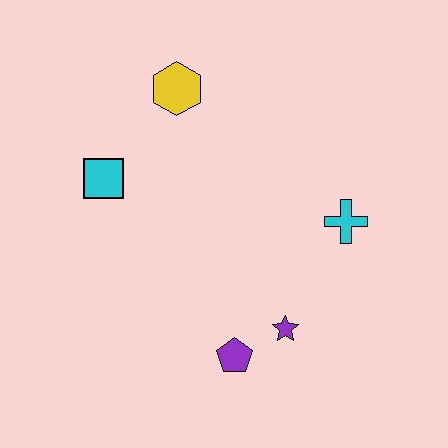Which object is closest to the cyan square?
The yellow hexagon is closest to the cyan square.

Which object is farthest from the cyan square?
The cyan cross is farthest from the cyan square.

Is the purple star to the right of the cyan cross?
No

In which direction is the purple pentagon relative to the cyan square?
The purple pentagon is below the cyan square.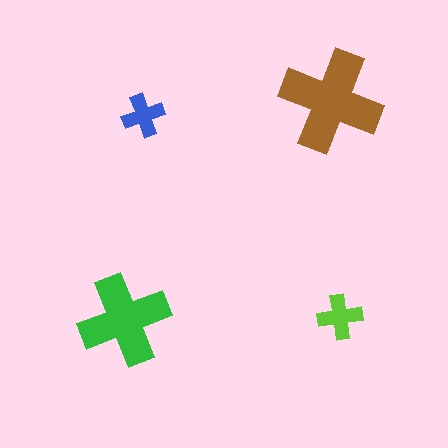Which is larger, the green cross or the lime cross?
The green one.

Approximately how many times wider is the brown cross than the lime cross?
About 2.5 times wider.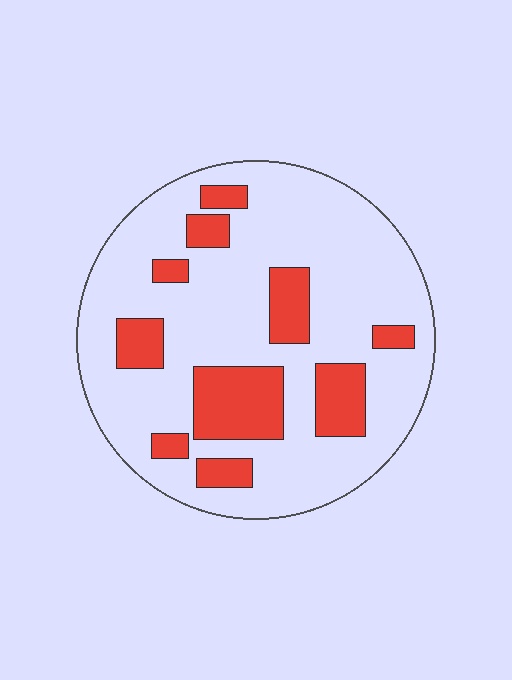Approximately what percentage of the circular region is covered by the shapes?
Approximately 25%.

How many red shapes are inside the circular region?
10.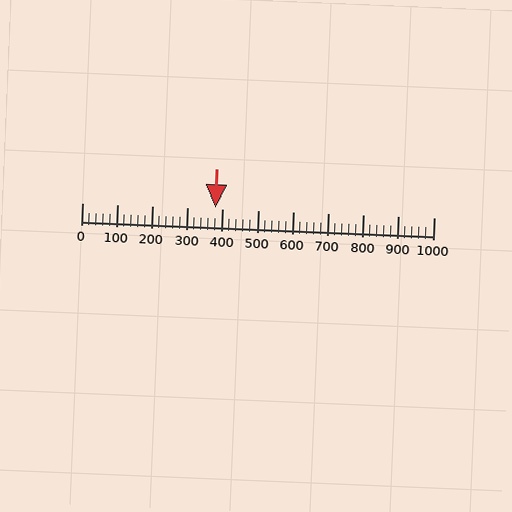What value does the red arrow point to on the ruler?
The red arrow points to approximately 378.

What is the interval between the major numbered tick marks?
The major tick marks are spaced 100 units apart.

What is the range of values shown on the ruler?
The ruler shows values from 0 to 1000.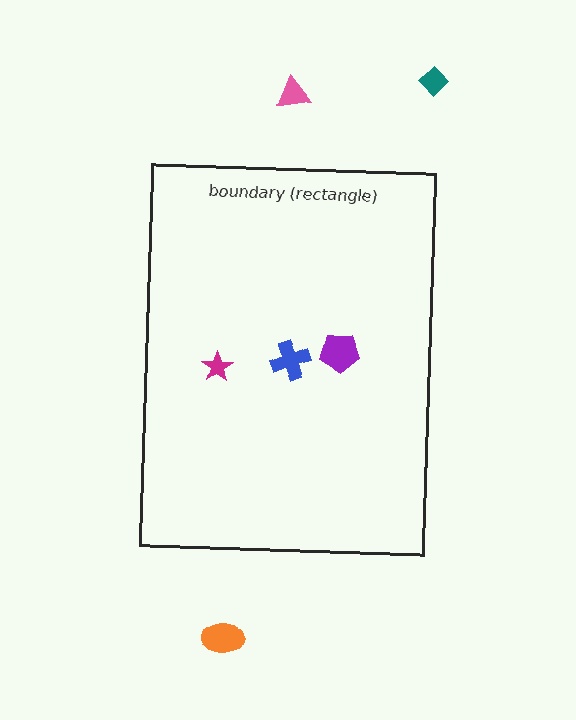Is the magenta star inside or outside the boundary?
Inside.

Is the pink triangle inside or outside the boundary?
Outside.